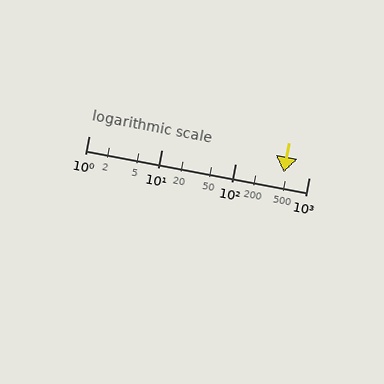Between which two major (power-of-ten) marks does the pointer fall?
The pointer is between 100 and 1000.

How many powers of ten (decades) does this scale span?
The scale spans 3 decades, from 1 to 1000.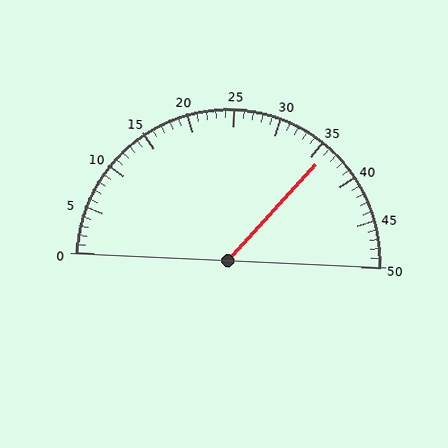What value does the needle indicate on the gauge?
The needle indicates approximately 36.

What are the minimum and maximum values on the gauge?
The gauge ranges from 0 to 50.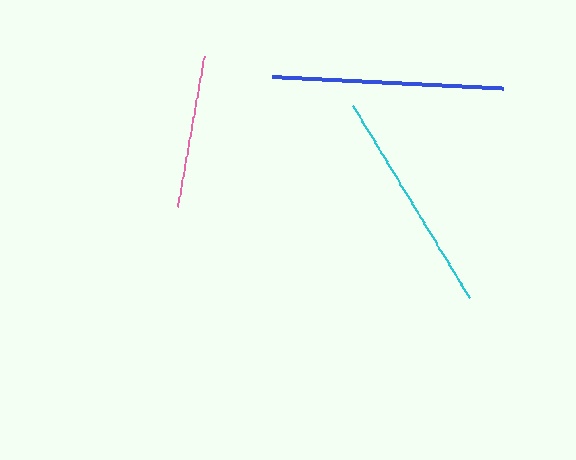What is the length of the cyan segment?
The cyan segment is approximately 224 pixels long.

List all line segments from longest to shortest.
From longest to shortest: blue, cyan, pink.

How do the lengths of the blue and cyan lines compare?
The blue and cyan lines are approximately the same length.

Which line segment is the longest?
The blue line is the longest at approximately 232 pixels.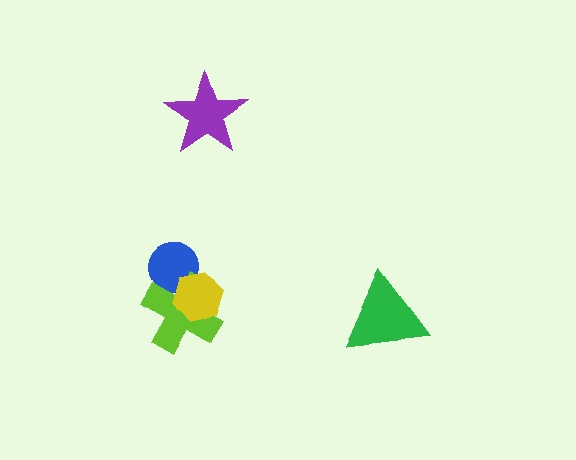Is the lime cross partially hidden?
Yes, it is partially covered by another shape.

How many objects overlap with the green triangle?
0 objects overlap with the green triangle.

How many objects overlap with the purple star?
0 objects overlap with the purple star.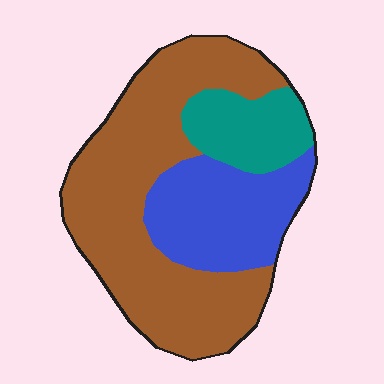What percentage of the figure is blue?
Blue covers around 25% of the figure.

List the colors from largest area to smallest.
From largest to smallest: brown, blue, teal.